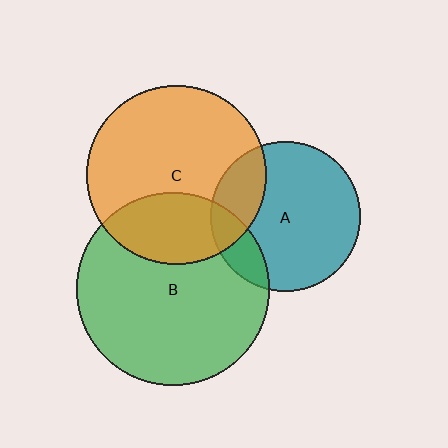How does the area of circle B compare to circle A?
Approximately 1.7 times.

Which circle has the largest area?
Circle B (green).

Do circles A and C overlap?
Yes.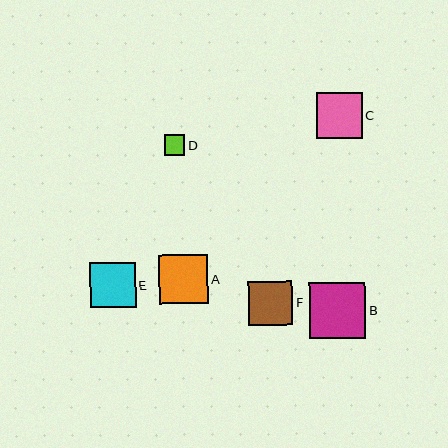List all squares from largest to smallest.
From largest to smallest: B, A, C, E, F, D.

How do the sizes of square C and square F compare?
Square C and square F are approximately the same size.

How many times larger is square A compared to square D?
Square A is approximately 2.4 times the size of square D.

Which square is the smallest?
Square D is the smallest with a size of approximately 21 pixels.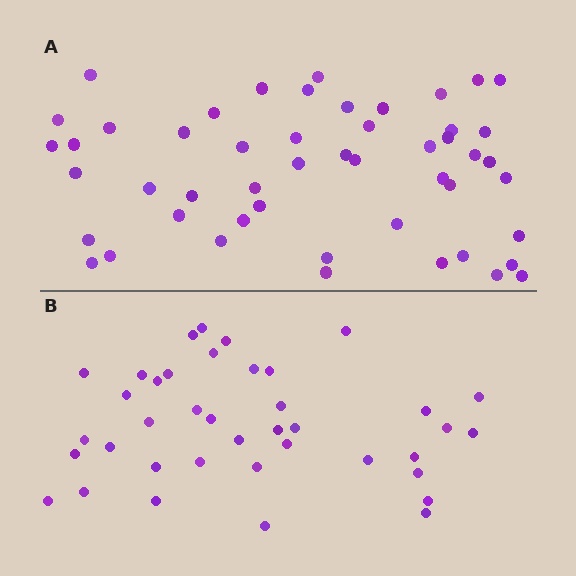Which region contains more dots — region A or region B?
Region A (the top region) has more dots.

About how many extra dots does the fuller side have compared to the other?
Region A has roughly 12 or so more dots than region B.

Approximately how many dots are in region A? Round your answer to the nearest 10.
About 50 dots.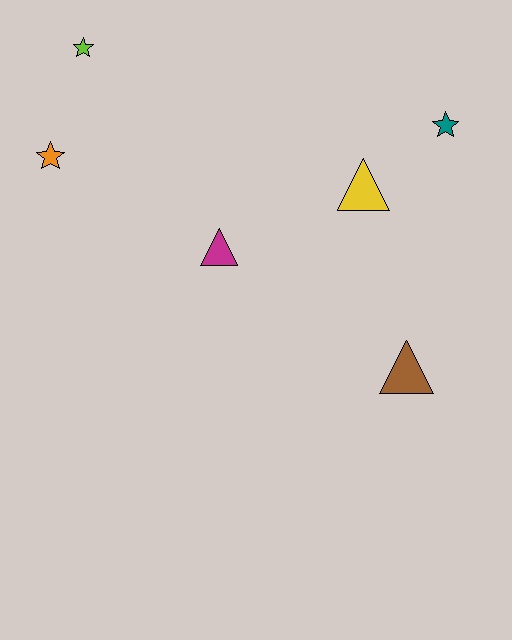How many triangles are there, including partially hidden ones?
There are 3 triangles.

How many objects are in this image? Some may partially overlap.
There are 6 objects.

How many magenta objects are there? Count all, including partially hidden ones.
There is 1 magenta object.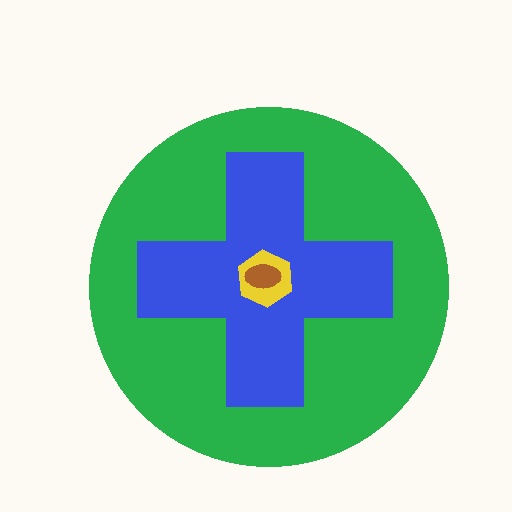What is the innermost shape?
The brown ellipse.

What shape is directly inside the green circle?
The blue cross.